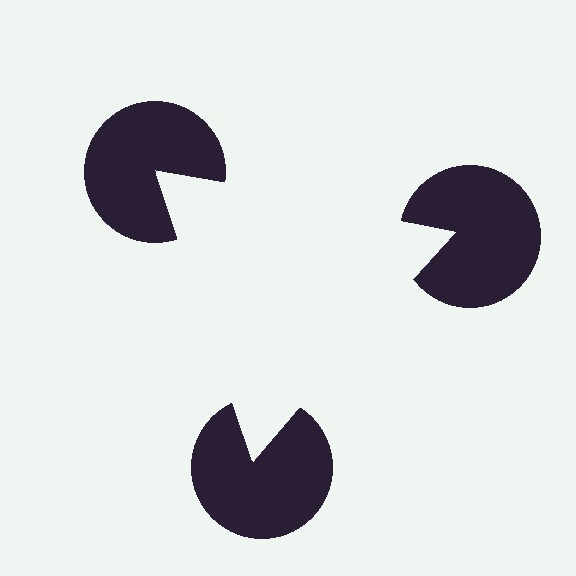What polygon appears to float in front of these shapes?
An illusory triangle — its edges are inferred from the aligned wedge cuts in the pac-man discs, not physically drawn.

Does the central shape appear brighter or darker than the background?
It typically appears slightly brighter than the background, even though no actual brightness change is drawn.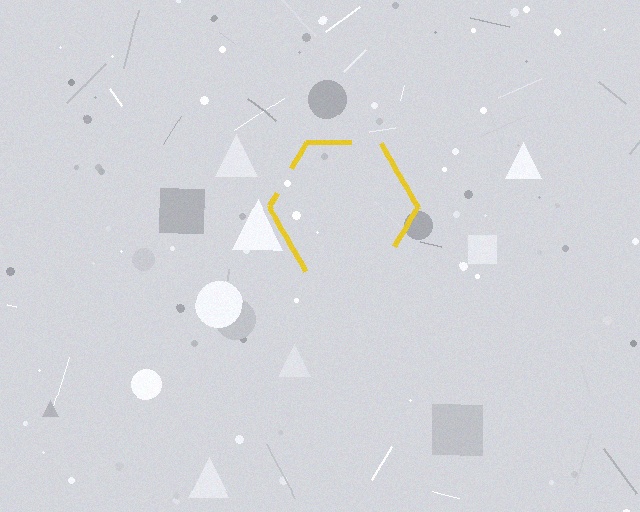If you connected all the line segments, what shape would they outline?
They would outline a hexagon.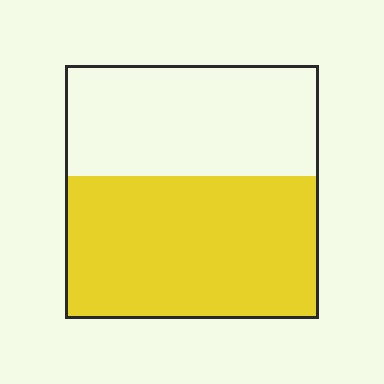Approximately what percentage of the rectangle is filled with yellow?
Approximately 55%.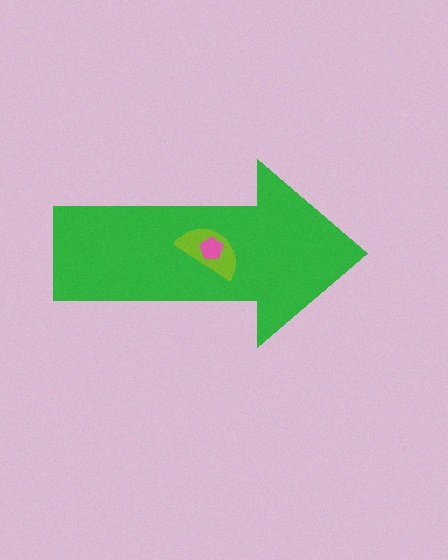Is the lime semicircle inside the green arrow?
Yes.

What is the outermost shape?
The green arrow.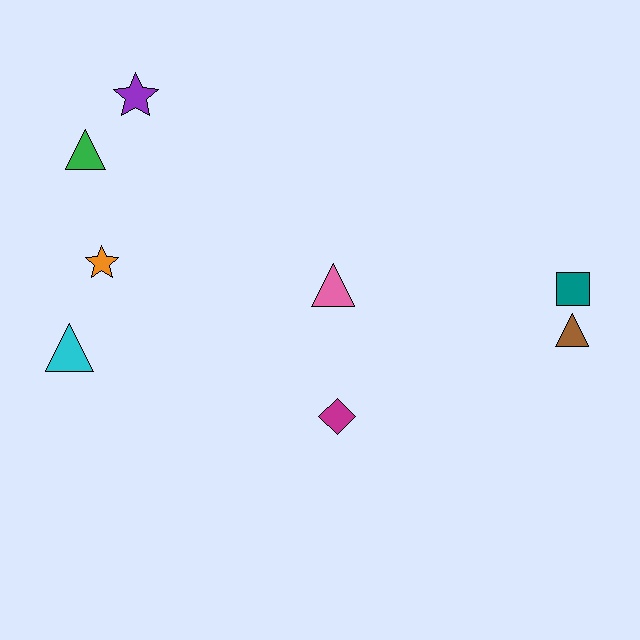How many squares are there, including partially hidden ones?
There is 1 square.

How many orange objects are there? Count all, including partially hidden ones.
There is 1 orange object.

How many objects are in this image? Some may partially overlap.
There are 8 objects.